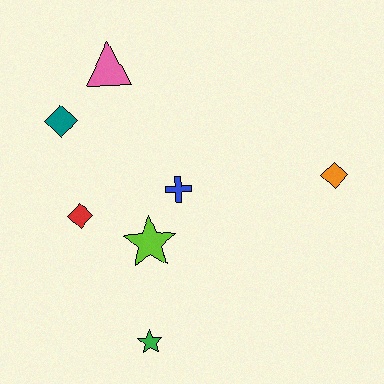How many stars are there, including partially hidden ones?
There are 2 stars.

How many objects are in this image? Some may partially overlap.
There are 7 objects.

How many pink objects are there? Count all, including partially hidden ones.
There is 1 pink object.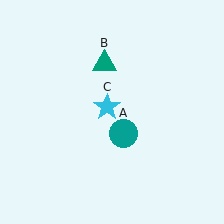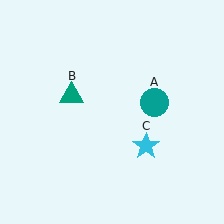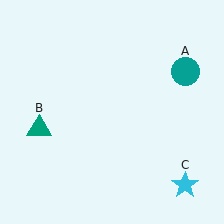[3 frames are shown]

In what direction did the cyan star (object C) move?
The cyan star (object C) moved down and to the right.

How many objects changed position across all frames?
3 objects changed position: teal circle (object A), teal triangle (object B), cyan star (object C).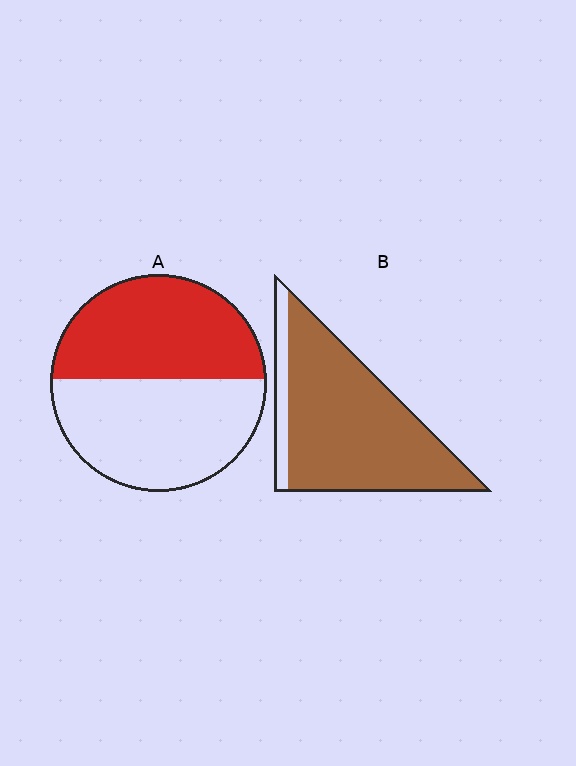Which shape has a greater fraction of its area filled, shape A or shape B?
Shape B.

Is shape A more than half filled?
Roughly half.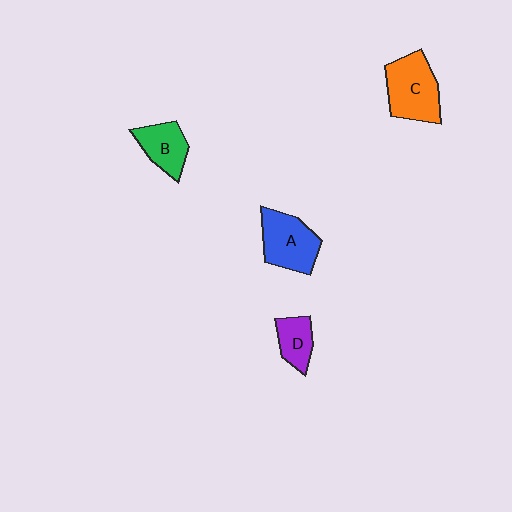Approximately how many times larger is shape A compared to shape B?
Approximately 1.4 times.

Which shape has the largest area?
Shape C (orange).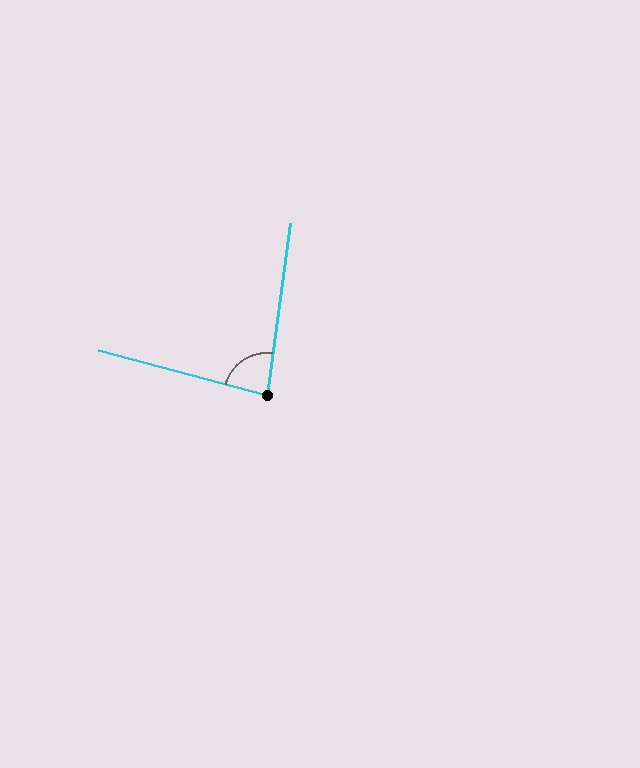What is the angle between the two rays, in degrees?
Approximately 83 degrees.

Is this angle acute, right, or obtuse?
It is acute.